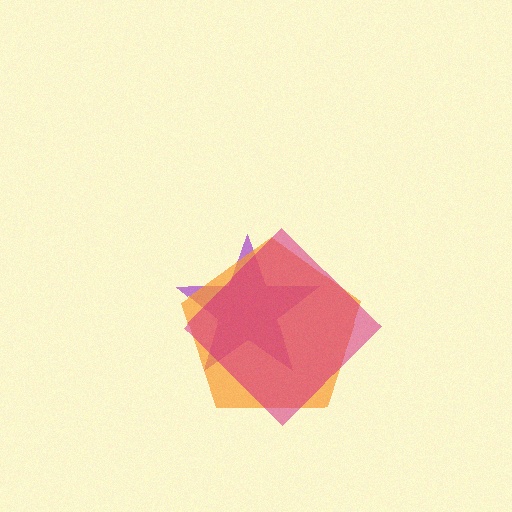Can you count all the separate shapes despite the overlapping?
Yes, there are 3 separate shapes.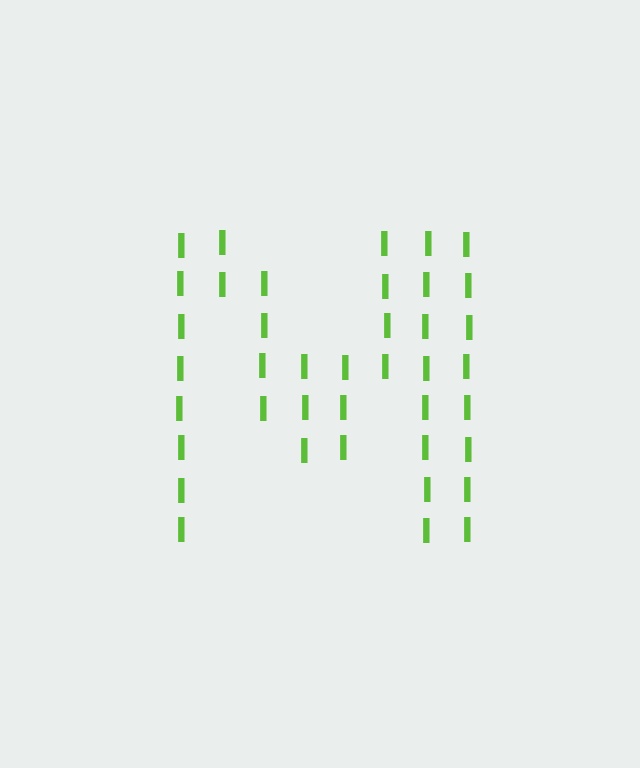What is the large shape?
The large shape is the letter M.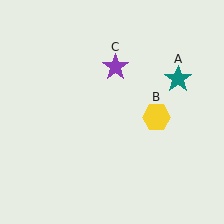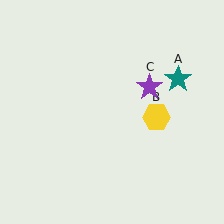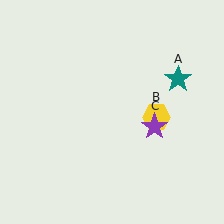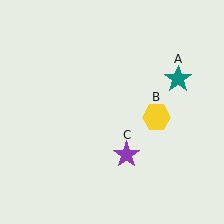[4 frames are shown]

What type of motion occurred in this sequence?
The purple star (object C) rotated clockwise around the center of the scene.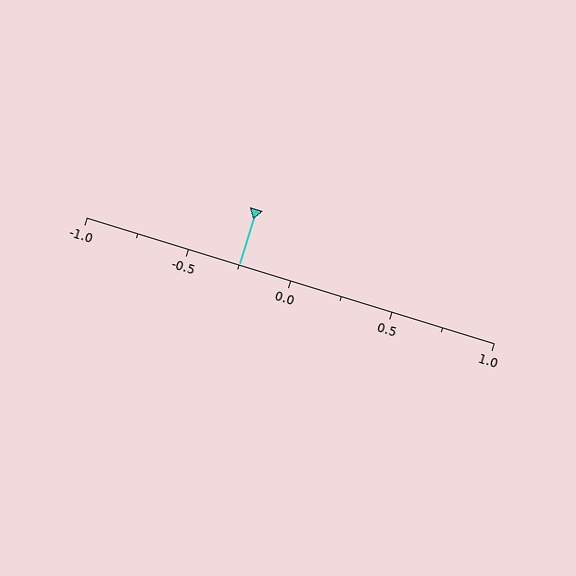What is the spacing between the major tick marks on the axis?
The major ticks are spaced 0.5 apart.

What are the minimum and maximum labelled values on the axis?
The axis runs from -1.0 to 1.0.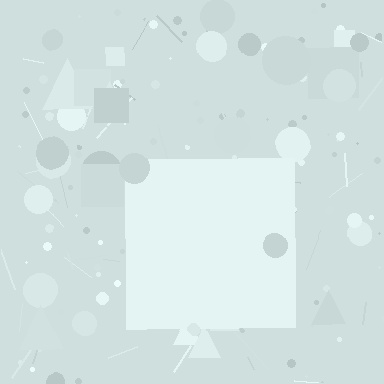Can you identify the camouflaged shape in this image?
The camouflaged shape is a square.